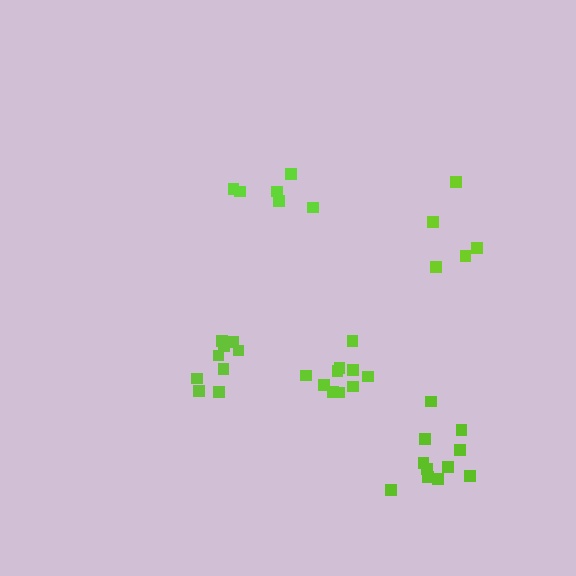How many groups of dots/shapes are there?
There are 5 groups.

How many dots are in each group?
Group 1: 10 dots, Group 2: 5 dots, Group 3: 11 dots, Group 4: 9 dots, Group 5: 6 dots (41 total).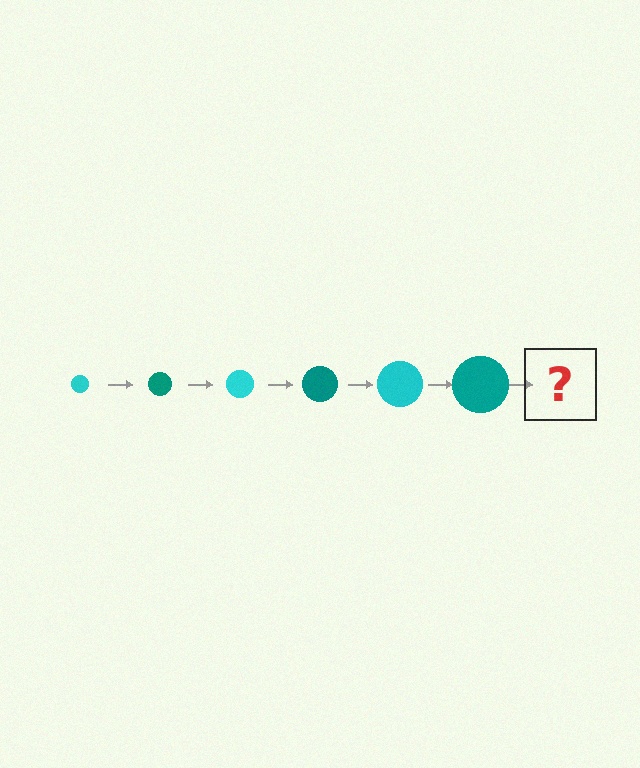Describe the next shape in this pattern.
It should be a cyan circle, larger than the previous one.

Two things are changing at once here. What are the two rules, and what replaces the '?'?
The two rules are that the circle grows larger each step and the color cycles through cyan and teal. The '?' should be a cyan circle, larger than the previous one.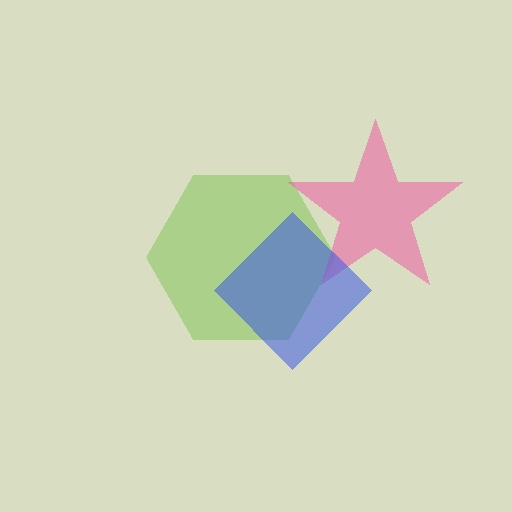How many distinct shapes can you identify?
There are 3 distinct shapes: a lime hexagon, a pink star, a blue diamond.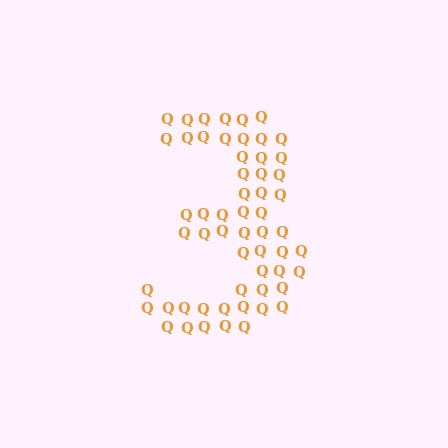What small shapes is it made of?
It is made of small letter Q's.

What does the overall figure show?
The overall figure shows the digit 3.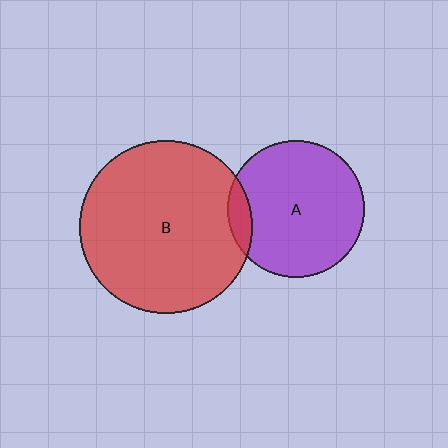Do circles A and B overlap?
Yes.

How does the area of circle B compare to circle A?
Approximately 1.6 times.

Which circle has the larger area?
Circle B (red).